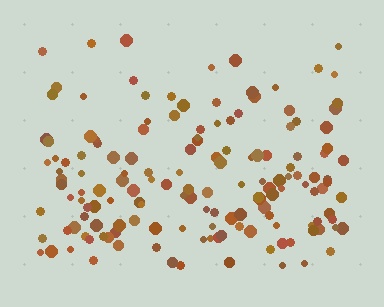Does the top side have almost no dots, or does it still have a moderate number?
Still a moderate number, just noticeably fewer than the bottom.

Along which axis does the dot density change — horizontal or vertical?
Vertical.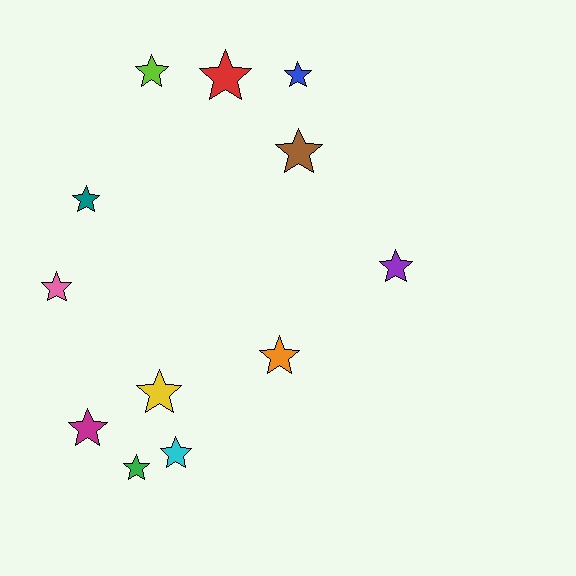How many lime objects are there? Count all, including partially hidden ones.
There is 1 lime object.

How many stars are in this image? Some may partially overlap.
There are 12 stars.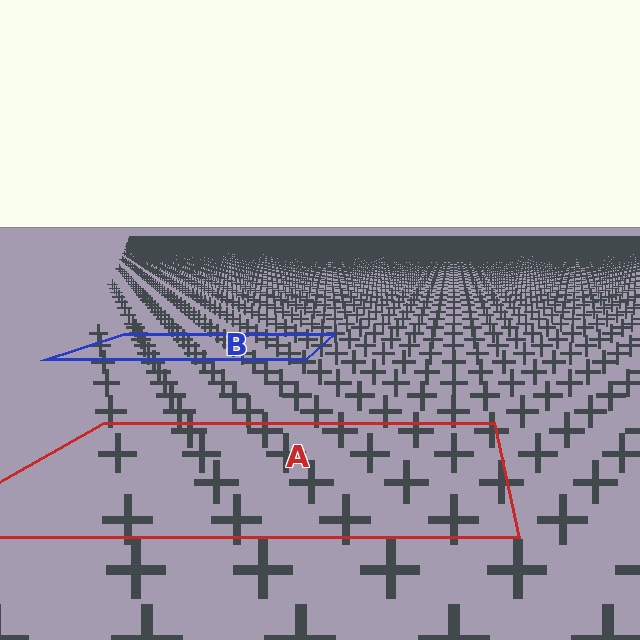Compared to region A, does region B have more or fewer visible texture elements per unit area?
Region B has more texture elements per unit area — they are packed more densely because it is farther away.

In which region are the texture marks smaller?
The texture marks are smaller in region B, because it is farther away.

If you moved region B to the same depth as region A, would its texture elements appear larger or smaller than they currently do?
They would appear larger. At a closer depth, the same texture elements are projected at a bigger on-screen size.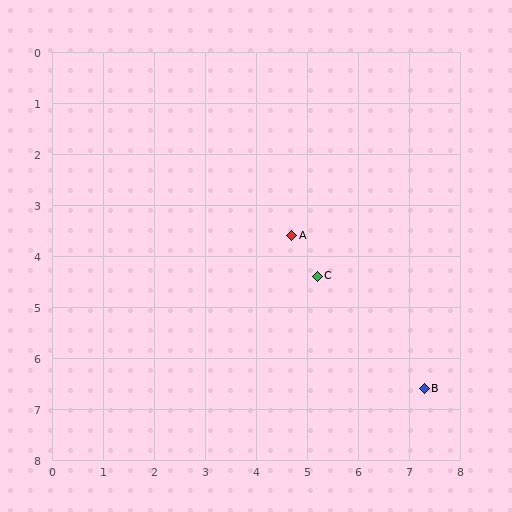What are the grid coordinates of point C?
Point C is at approximately (5.2, 4.4).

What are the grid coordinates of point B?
Point B is at approximately (7.3, 6.6).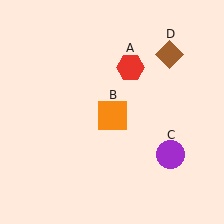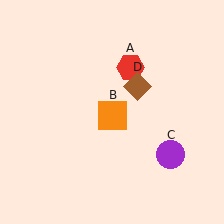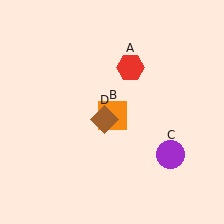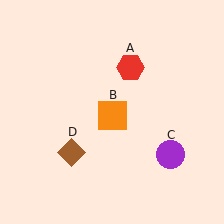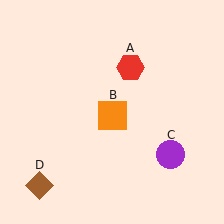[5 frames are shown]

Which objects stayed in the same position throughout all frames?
Red hexagon (object A) and orange square (object B) and purple circle (object C) remained stationary.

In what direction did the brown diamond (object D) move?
The brown diamond (object D) moved down and to the left.